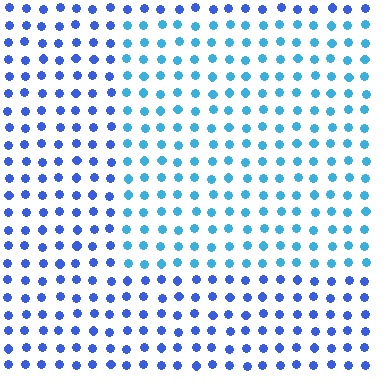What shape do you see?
I see a rectangle.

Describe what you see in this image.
The image is filled with small blue elements in a uniform arrangement. A rectangle-shaped region is visible where the elements are tinted to a slightly different hue, forming a subtle color boundary.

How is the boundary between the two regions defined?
The boundary is defined purely by a slight shift in hue (about 31 degrees). Spacing, size, and orientation are identical on both sides.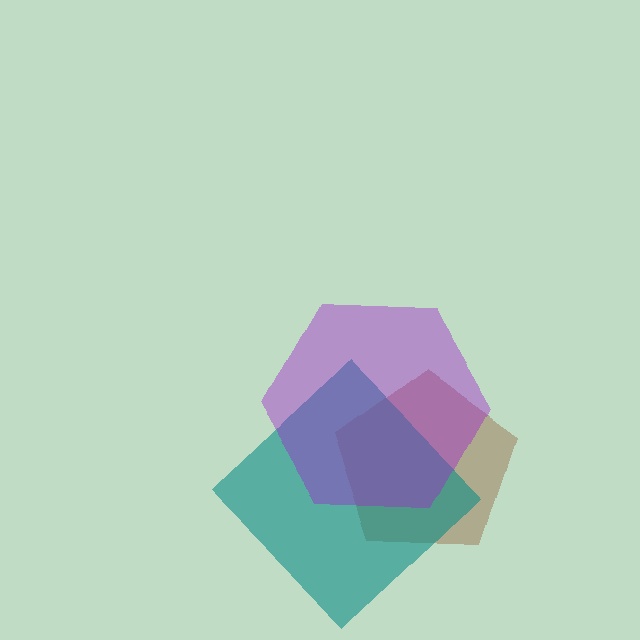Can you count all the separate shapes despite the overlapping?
Yes, there are 3 separate shapes.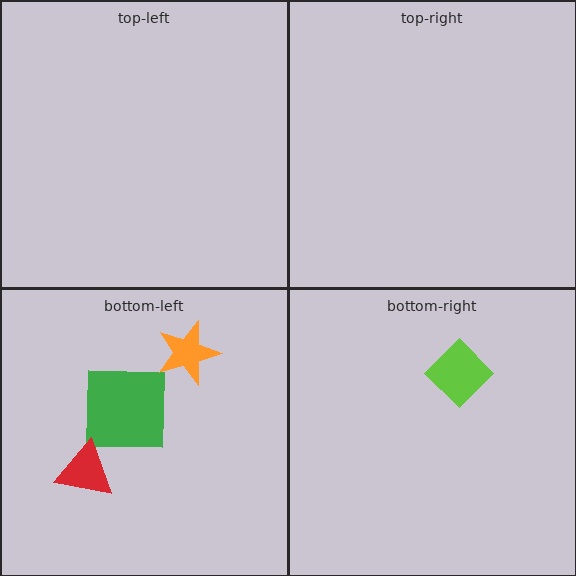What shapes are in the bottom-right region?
The lime diamond.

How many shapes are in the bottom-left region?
3.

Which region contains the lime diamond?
The bottom-right region.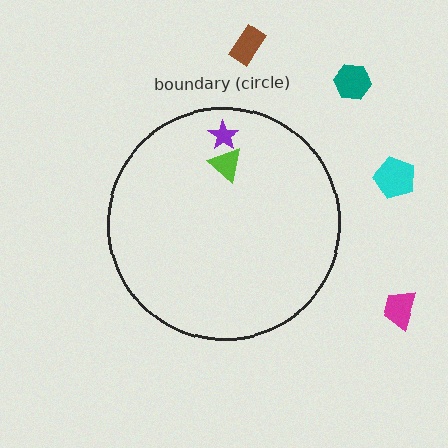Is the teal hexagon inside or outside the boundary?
Outside.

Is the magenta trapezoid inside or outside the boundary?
Outside.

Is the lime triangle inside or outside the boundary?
Inside.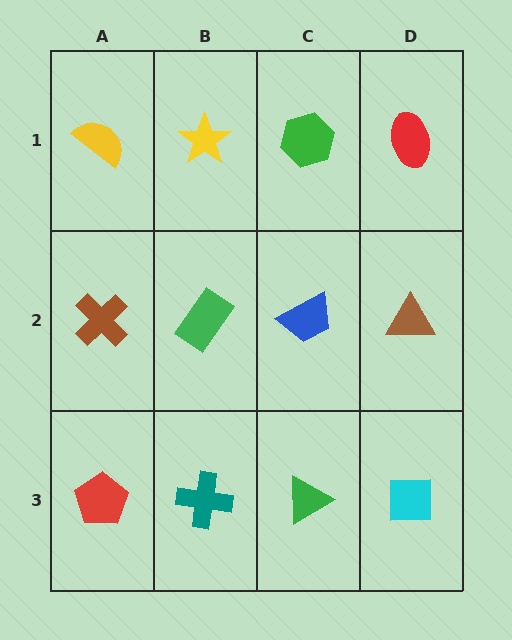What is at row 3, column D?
A cyan square.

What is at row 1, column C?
A green hexagon.